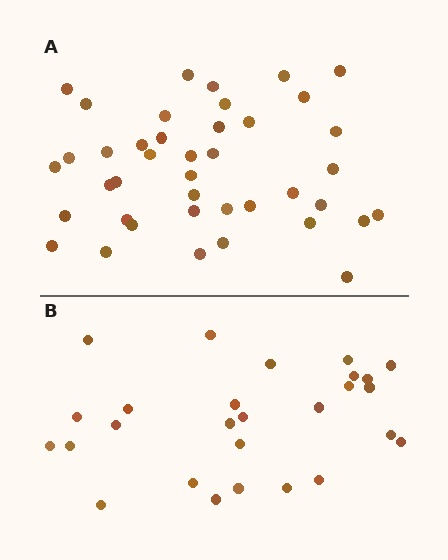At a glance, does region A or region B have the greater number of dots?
Region A (the top region) has more dots.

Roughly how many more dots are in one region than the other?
Region A has approximately 15 more dots than region B.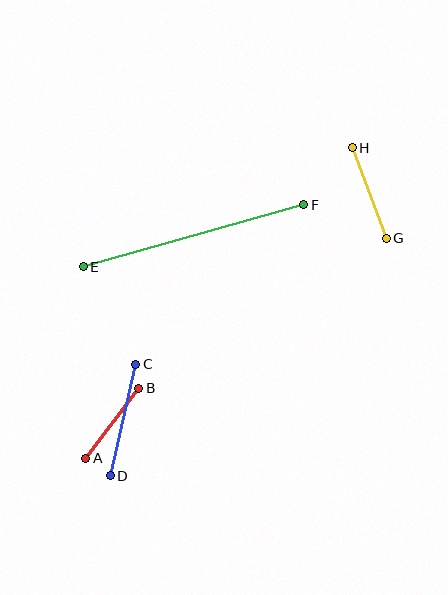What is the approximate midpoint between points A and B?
The midpoint is at approximately (112, 423) pixels.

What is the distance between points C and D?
The distance is approximately 115 pixels.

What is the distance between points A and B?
The distance is approximately 88 pixels.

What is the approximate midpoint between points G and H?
The midpoint is at approximately (369, 193) pixels.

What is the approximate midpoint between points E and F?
The midpoint is at approximately (194, 236) pixels.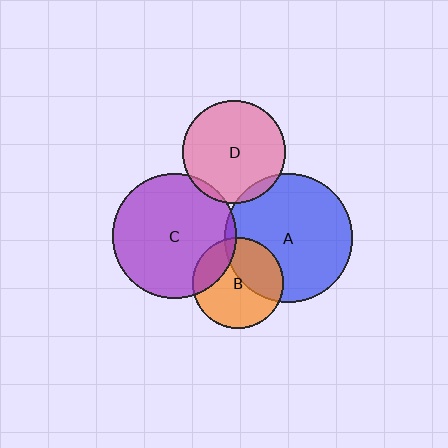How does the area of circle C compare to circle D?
Approximately 1.5 times.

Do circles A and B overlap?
Yes.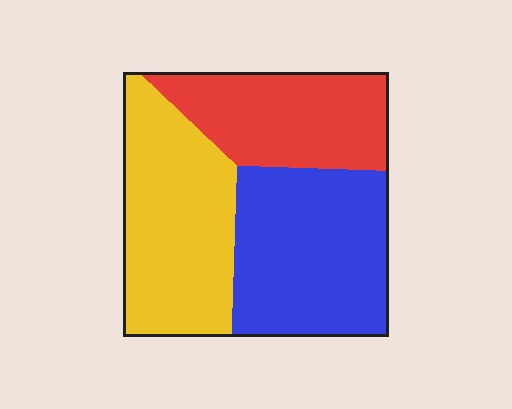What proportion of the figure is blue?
Blue takes up about three eighths (3/8) of the figure.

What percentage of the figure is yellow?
Yellow covers around 35% of the figure.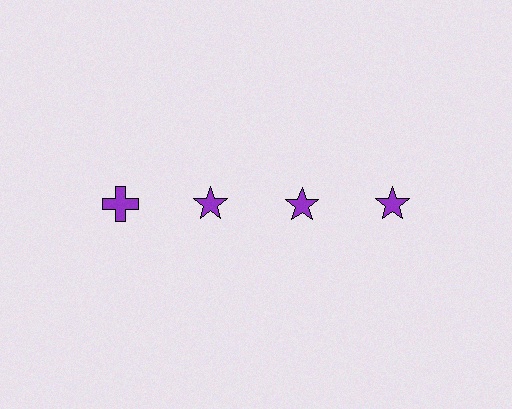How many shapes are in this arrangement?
There are 4 shapes arranged in a grid pattern.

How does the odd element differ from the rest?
It has a different shape: cross instead of star.